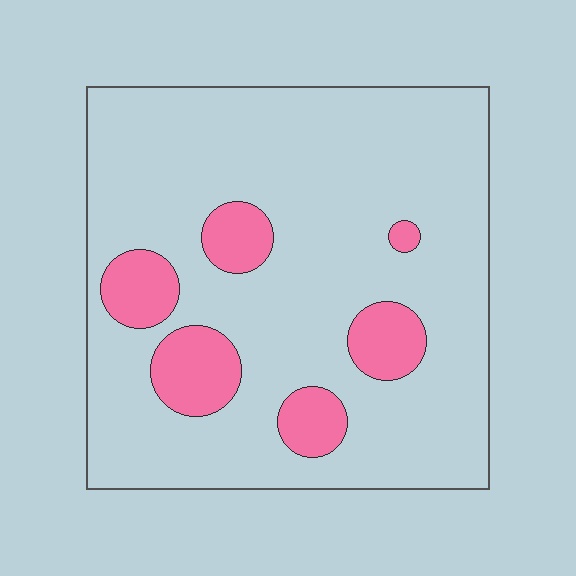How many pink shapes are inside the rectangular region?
6.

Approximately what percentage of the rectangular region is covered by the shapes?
Approximately 15%.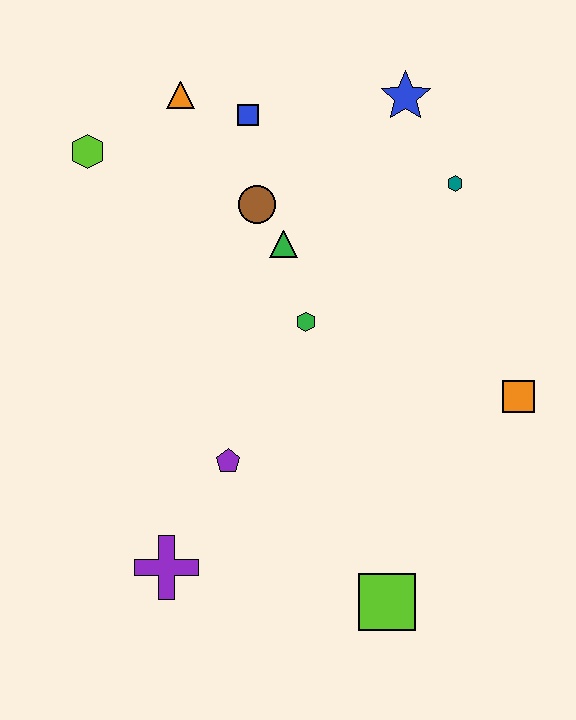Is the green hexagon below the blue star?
Yes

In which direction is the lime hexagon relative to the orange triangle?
The lime hexagon is to the left of the orange triangle.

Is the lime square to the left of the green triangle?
No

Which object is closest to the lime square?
The purple pentagon is closest to the lime square.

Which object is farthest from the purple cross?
The blue star is farthest from the purple cross.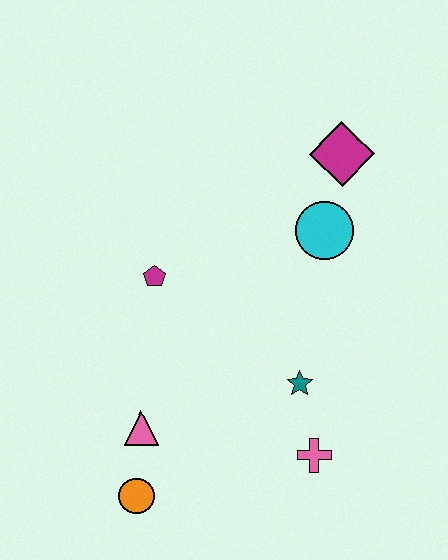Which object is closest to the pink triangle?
The orange circle is closest to the pink triangle.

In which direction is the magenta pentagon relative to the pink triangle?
The magenta pentagon is above the pink triangle.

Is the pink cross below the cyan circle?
Yes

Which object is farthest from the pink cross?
The magenta diamond is farthest from the pink cross.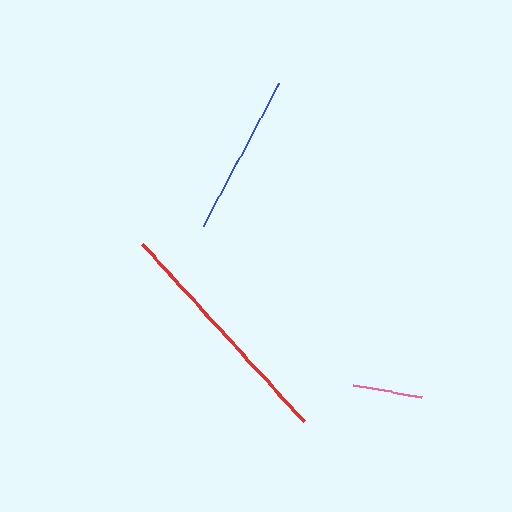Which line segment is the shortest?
The pink line is the shortest at approximately 69 pixels.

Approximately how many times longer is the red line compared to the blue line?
The red line is approximately 1.5 times the length of the blue line.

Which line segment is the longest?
The red line is the longest at approximately 240 pixels.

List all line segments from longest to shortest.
From longest to shortest: red, blue, pink.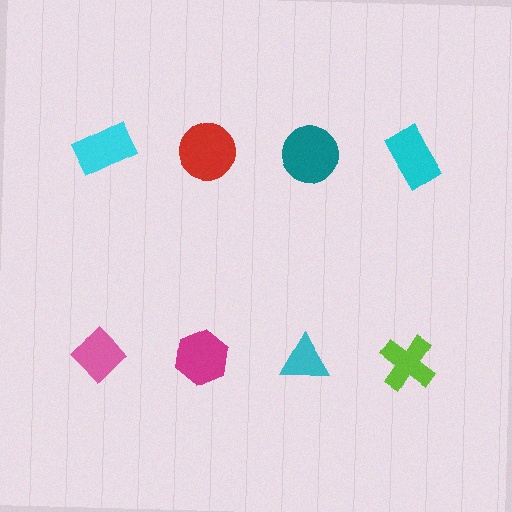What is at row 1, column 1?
A cyan rectangle.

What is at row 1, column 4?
A cyan rectangle.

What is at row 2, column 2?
A magenta hexagon.